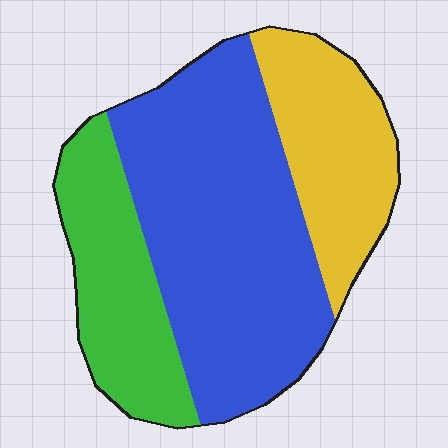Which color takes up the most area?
Blue, at roughly 55%.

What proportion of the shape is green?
Green covers around 25% of the shape.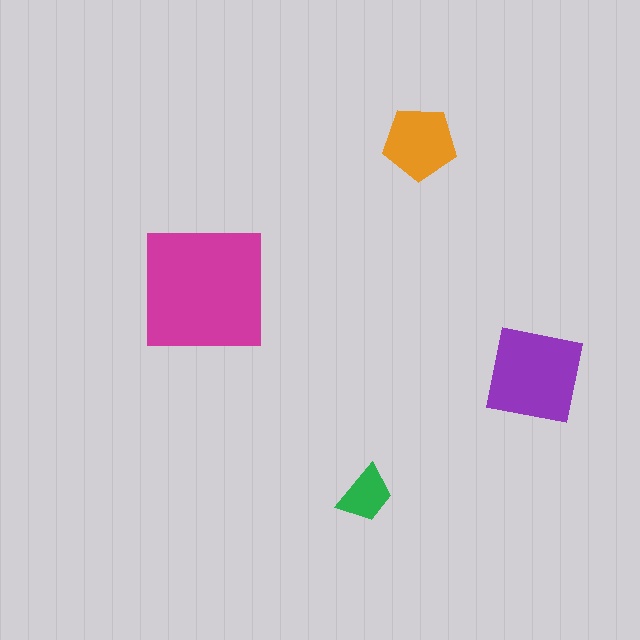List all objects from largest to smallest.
The magenta square, the purple square, the orange pentagon, the green trapezoid.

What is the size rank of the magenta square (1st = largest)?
1st.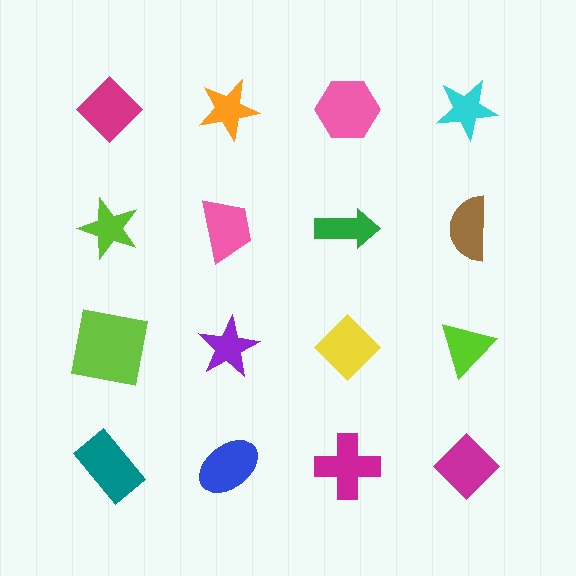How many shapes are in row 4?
4 shapes.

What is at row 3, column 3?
A yellow diamond.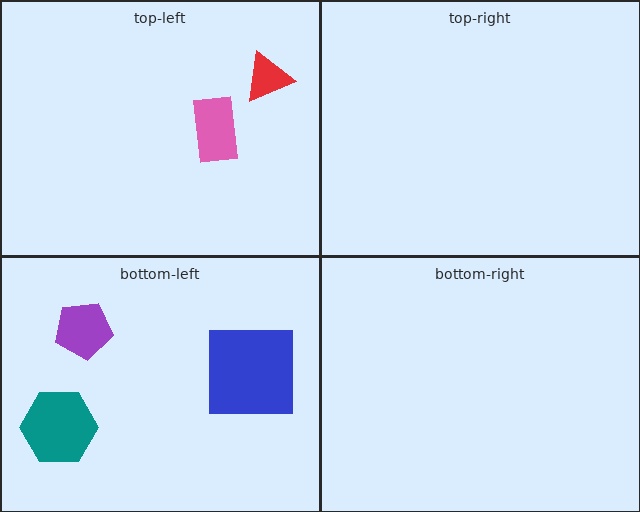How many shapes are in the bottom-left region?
3.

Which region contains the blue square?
The bottom-left region.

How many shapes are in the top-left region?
2.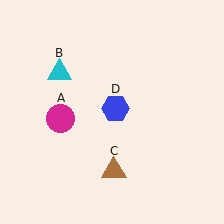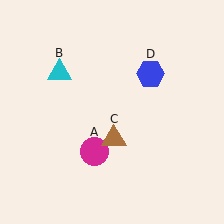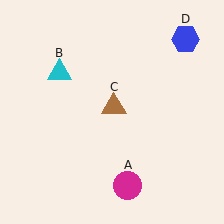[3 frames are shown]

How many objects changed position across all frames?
3 objects changed position: magenta circle (object A), brown triangle (object C), blue hexagon (object D).